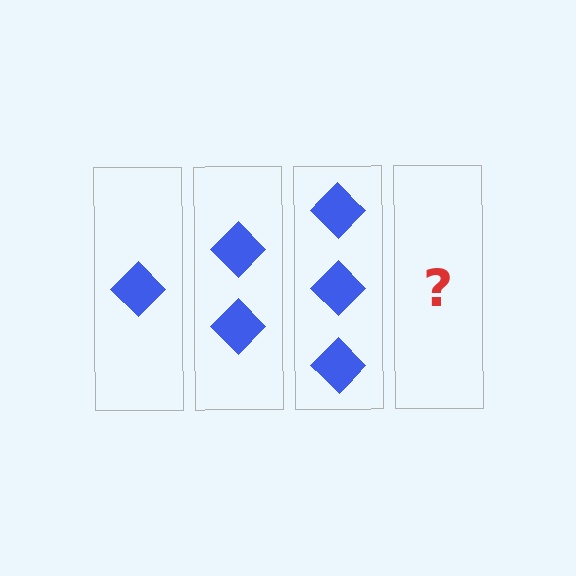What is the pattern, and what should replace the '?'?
The pattern is that each step adds one more diamond. The '?' should be 4 diamonds.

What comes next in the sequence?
The next element should be 4 diamonds.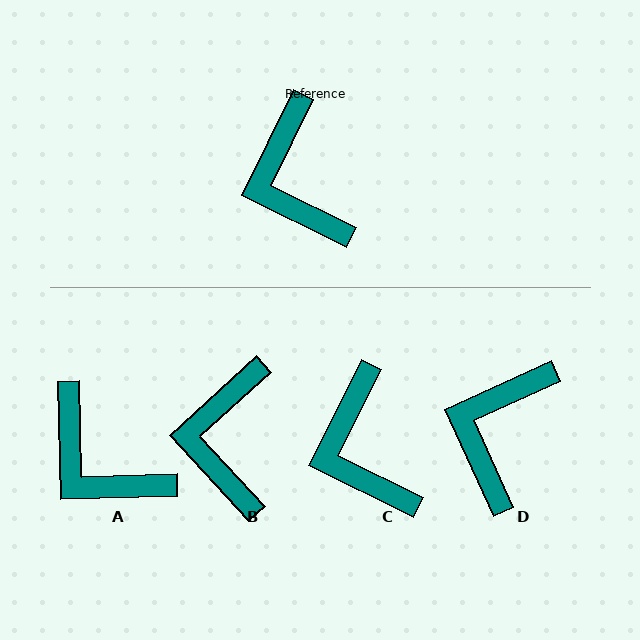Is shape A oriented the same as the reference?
No, it is off by about 28 degrees.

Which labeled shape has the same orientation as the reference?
C.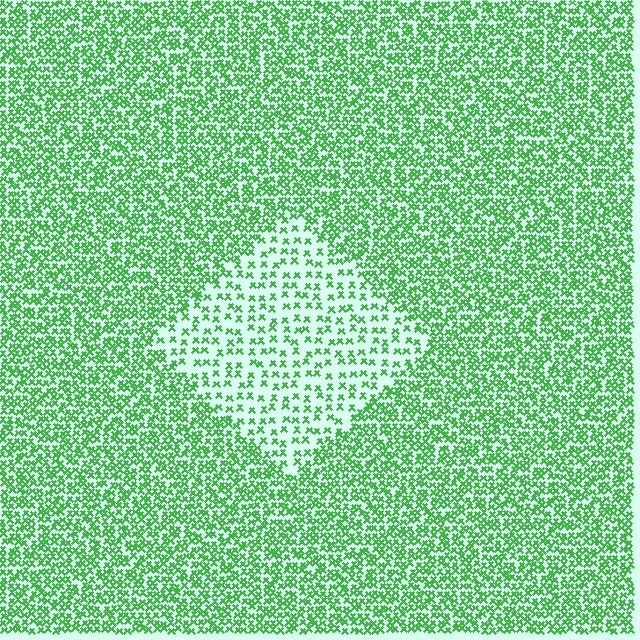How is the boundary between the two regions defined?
The boundary is defined by a change in element density (approximately 2.4x ratio). All elements are the same color, size, and shape.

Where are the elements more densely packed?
The elements are more densely packed outside the diamond boundary.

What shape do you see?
I see a diamond.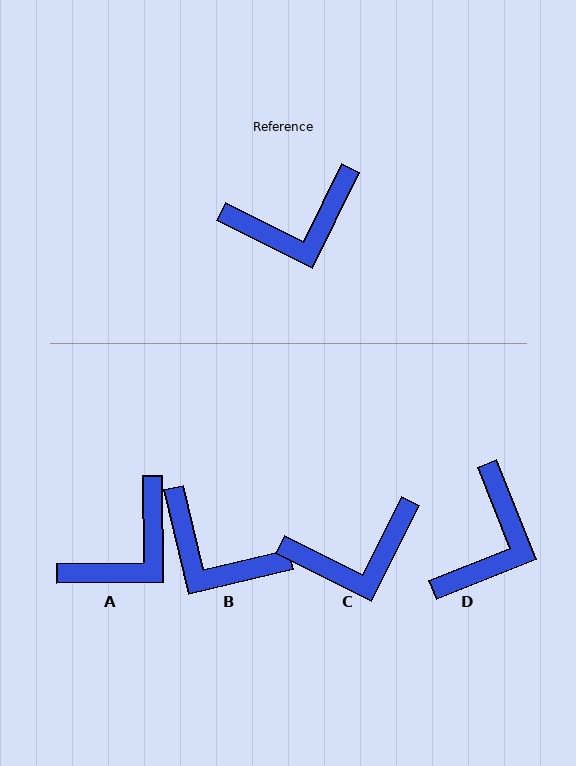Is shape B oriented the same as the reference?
No, it is off by about 50 degrees.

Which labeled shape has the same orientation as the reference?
C.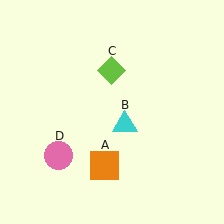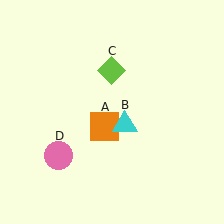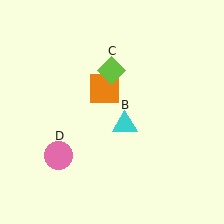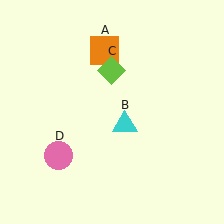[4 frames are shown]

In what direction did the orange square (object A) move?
The orange square (object A) moved up.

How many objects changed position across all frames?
1 object changed position: orange square (object A).